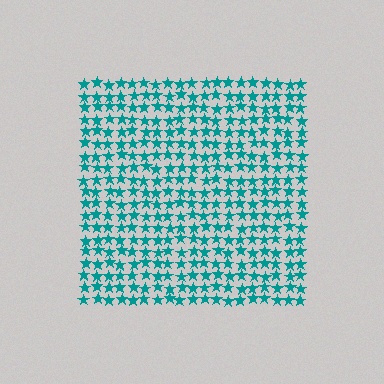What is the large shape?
The large shape is a square.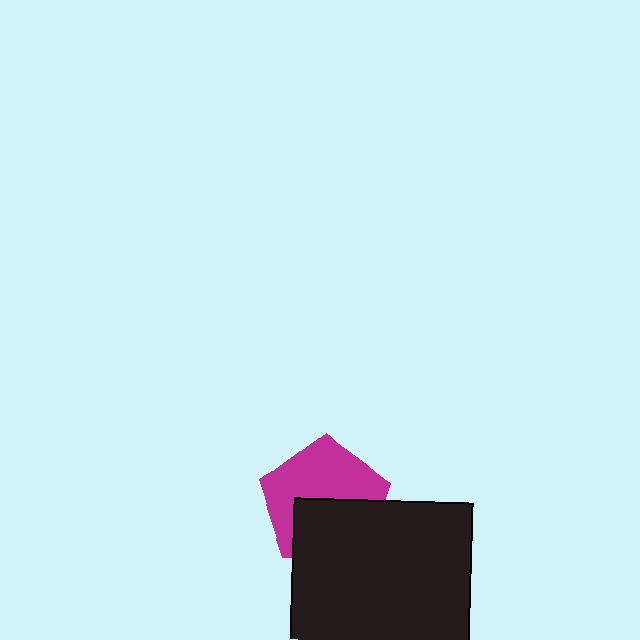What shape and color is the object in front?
The object in front is a black square.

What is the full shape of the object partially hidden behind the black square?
The partially hidden object is a magenta pentagon.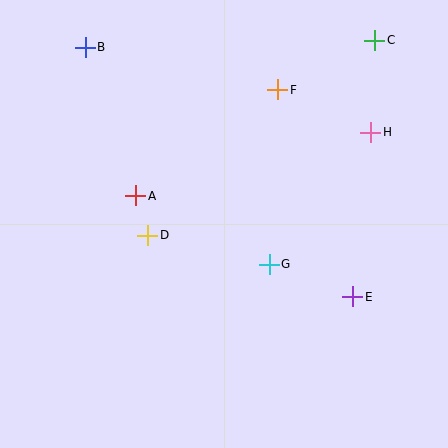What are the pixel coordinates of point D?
Point D is at (148, 235).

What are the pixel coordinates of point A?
Point A is at (136, 196).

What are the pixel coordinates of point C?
Point C is at (375, 40).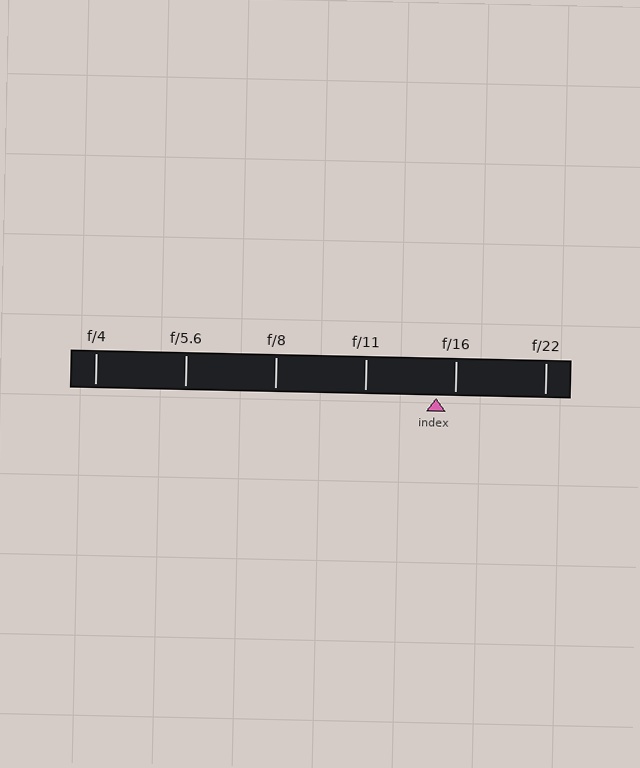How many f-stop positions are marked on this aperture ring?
There are 6 f-stop positions marked.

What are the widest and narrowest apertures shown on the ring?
The widest aperture shown is f/4 and the narrowest is f/22.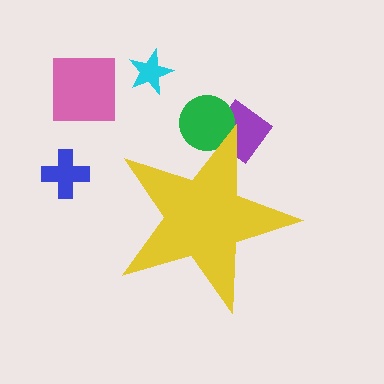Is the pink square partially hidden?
No, the pink square is fully visible.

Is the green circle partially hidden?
Yes, the green circle is partially hidden behind the yellow star.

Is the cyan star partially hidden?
No, the cyan star is fully visible.